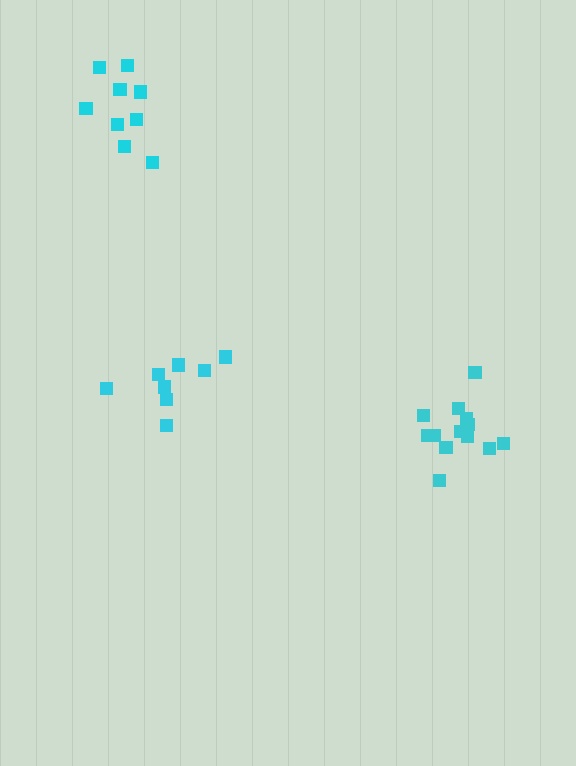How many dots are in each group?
Group 1: 9 dots, Group 2: 13 dots, Group 3: 8 dots (30 total).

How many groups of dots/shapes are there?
There are 3 groups.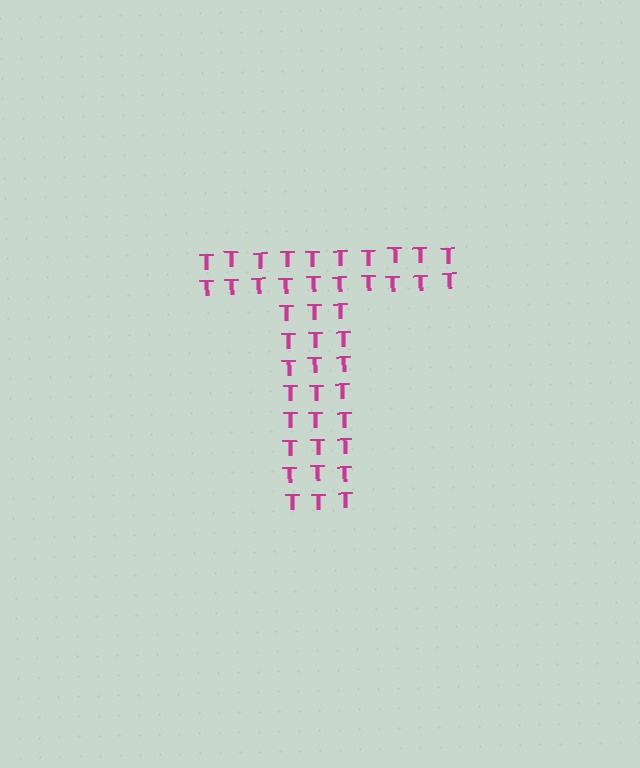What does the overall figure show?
The overall figure shows the letter T.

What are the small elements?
The small elements are letter T's.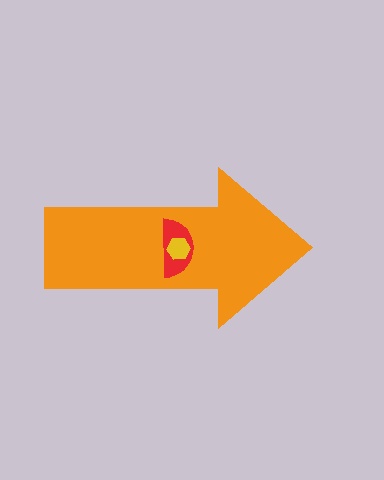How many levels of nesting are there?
3.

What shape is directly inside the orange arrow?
The red semicircle.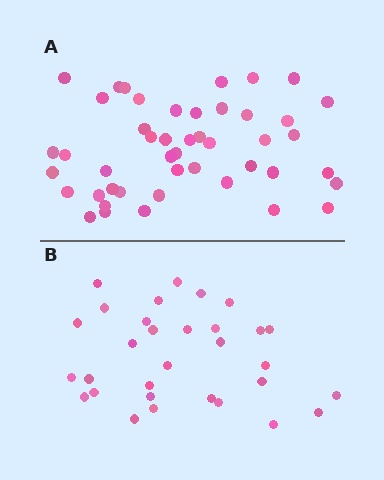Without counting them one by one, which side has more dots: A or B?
Region A (the top region) has more dots.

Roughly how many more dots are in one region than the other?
Region A has approximately 15 more dots than region B.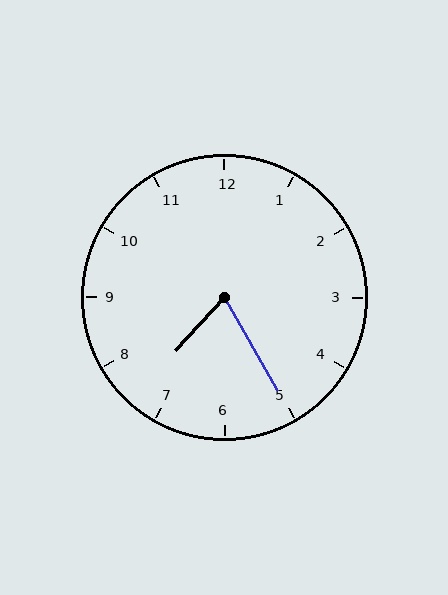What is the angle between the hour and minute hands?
Approximately 72 degrees.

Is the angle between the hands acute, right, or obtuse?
It is acute.